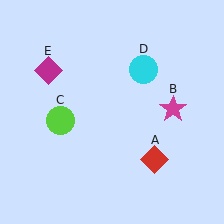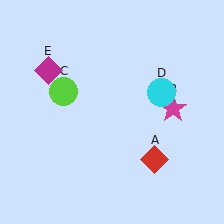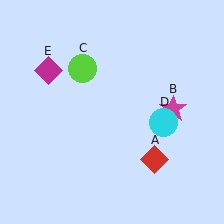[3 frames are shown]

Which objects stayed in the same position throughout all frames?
Red diamond (object A) and magenta star (object B) and magenta diamond (object E) remained stationary.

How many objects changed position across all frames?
2 objects changed position: lime circle (object C), cyan circle (object D).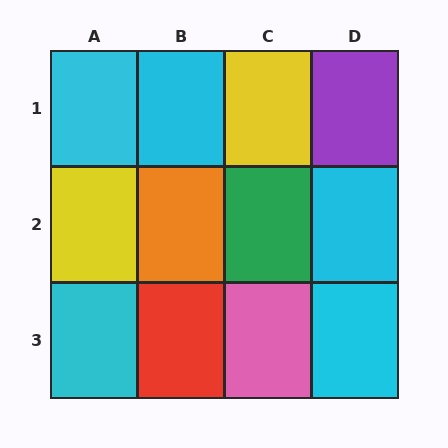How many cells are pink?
1 cell is pink.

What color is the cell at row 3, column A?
Cyan.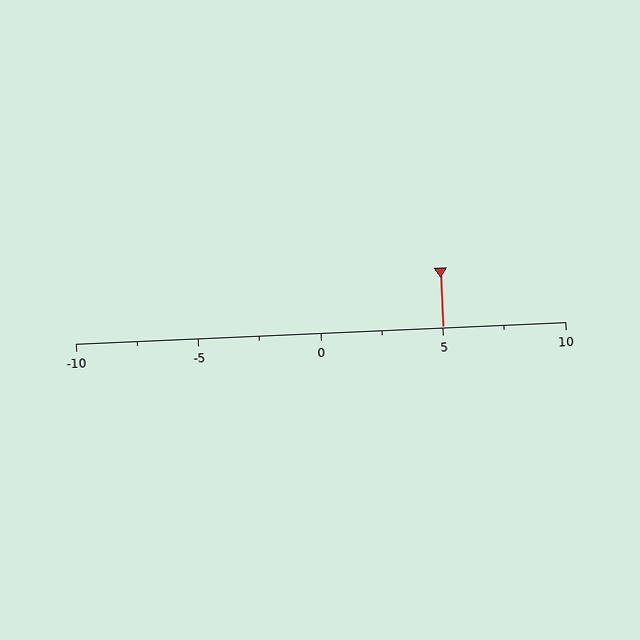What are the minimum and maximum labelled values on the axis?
The axis runs from -10 to 10.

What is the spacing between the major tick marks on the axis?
The major ticks are spaced 5 apart.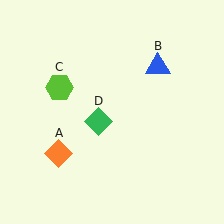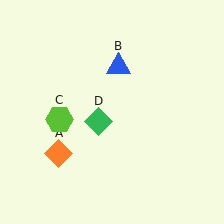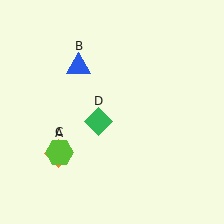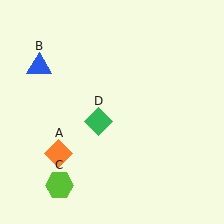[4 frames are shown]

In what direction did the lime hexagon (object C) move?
The lime hexagon (object C) moved down.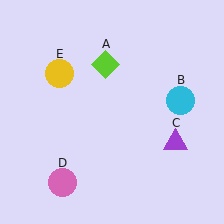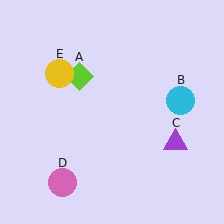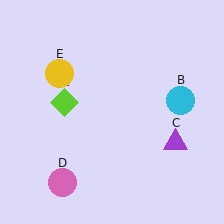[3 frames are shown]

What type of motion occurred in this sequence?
The lime diamond (object A) rotated counterclockwise around the center of the scene.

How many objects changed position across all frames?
1 object changed position: lime diamond (object A).